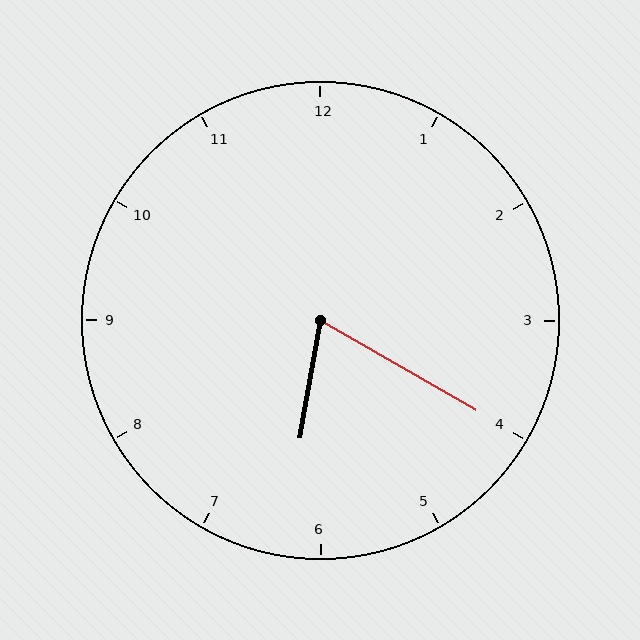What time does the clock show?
6:20.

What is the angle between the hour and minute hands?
Approximately 70 degrees.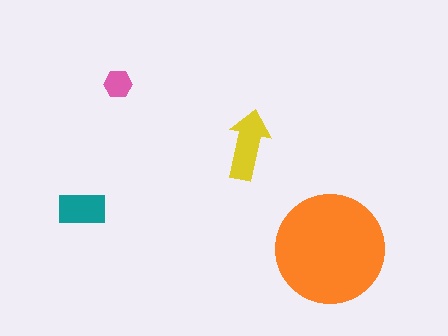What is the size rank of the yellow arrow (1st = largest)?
2nd.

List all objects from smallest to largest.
The pink hexagon, the teal rectangle, the yellow arrow, the orange circle.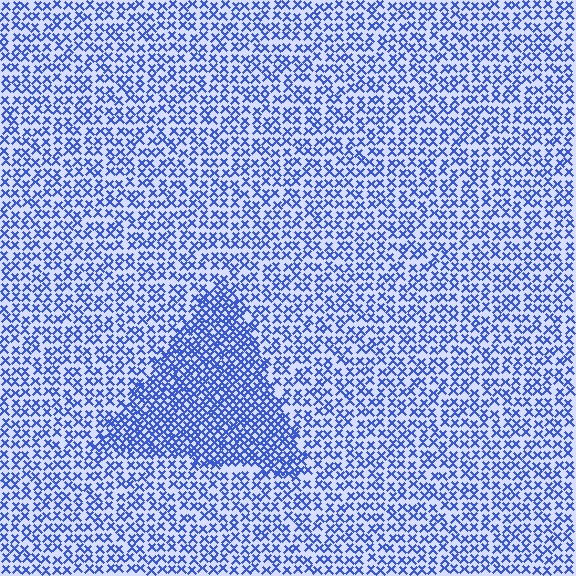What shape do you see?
I see a triangle.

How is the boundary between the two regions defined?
The boundary is defined by a change in element density (approximately 1.9x ratio). All elements are the same color, size, and shape.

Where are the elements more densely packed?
The elements are more densely packed inside the triangle boundary.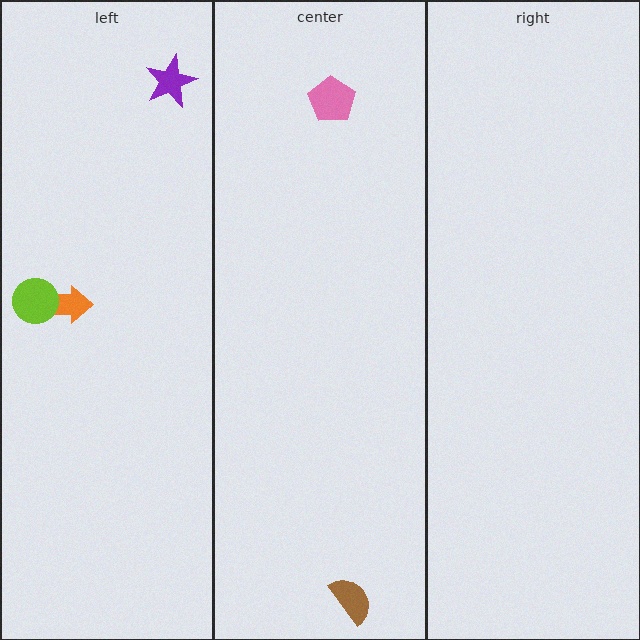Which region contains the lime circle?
The left region.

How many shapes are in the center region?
2.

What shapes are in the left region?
The orange arrow, the purple star, the lime circle.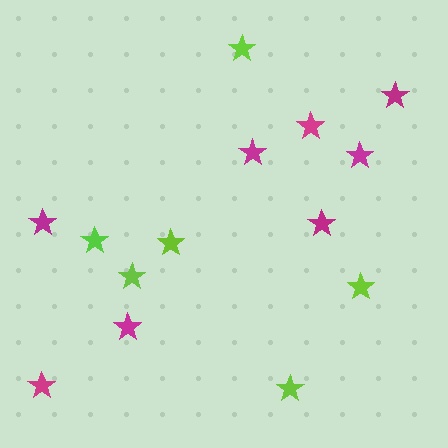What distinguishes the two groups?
There are 2 groups: one group of magenta stars (8) and one group of lime stars (6).